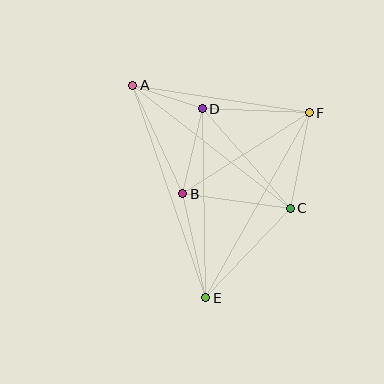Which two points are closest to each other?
Points A and D are closest to each other.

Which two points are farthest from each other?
Points A and E are farthest from each other.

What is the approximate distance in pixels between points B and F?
The distance between B and F is approximately 150 pixels.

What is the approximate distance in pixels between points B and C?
The distance between B and C is approximately 108 pixels.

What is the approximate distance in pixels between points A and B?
The distance between A and B is approximately 120 pixels.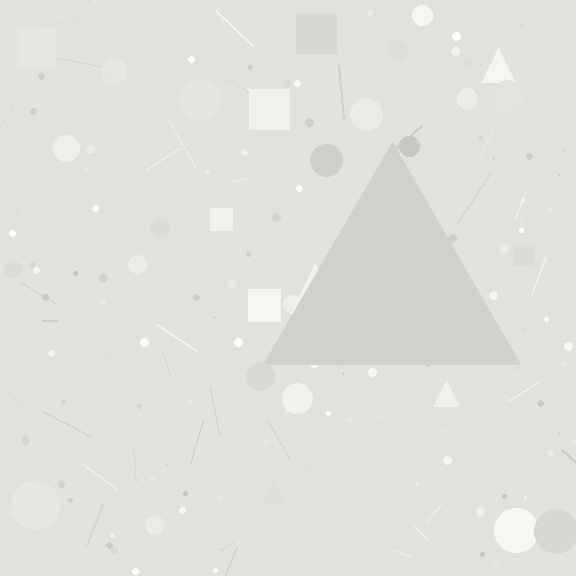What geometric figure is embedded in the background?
A triangle is embedded in the background.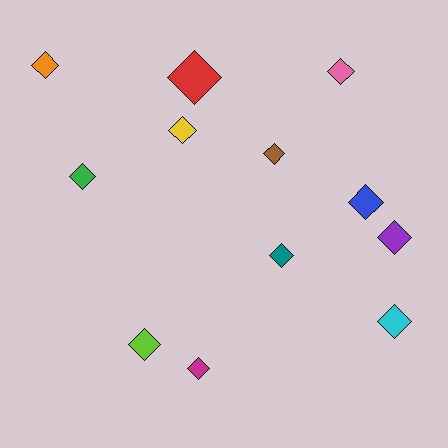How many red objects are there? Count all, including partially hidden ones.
There is 1 red object.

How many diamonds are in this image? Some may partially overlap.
There are 12 diamonds.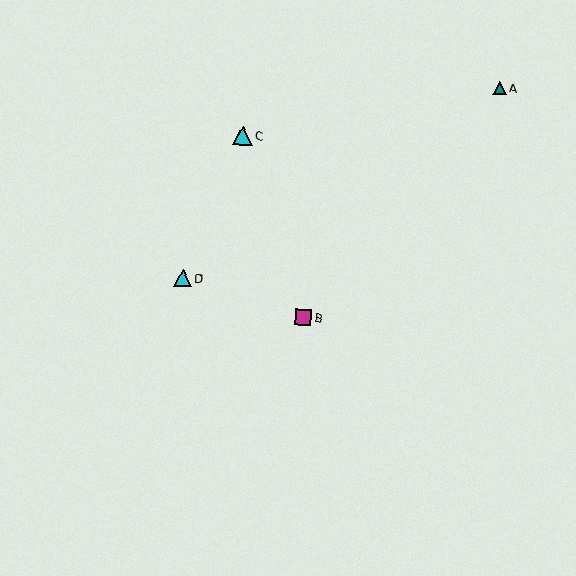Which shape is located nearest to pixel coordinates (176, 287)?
The cyan triangle (labeled D) at (183, 278) is nearest to that location.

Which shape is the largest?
The cyan triangle (labeled C) is the largest.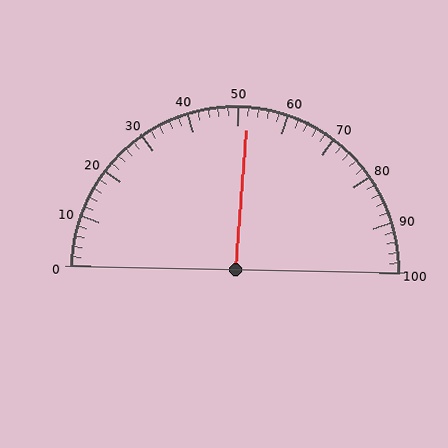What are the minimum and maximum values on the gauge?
The gauge ranges from 0 to 100.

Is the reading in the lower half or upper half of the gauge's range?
The reading is in the upper half of the range (0 to 100).